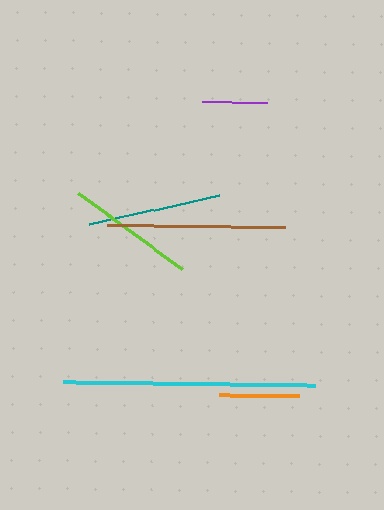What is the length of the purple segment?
The purple segment is approximately 65 pixels long.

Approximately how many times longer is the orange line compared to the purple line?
The orange line is approximately 1.2 times the length of the purple line.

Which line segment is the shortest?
The purple line is the shortest at approximately 65 pixels.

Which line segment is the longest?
The cyan line is the longest at approximately 252 pixels.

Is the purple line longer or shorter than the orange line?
The orange line is longer than the purple line.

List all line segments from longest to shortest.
From longest to shortest: cyan, brown, teal, lime, orange, purple.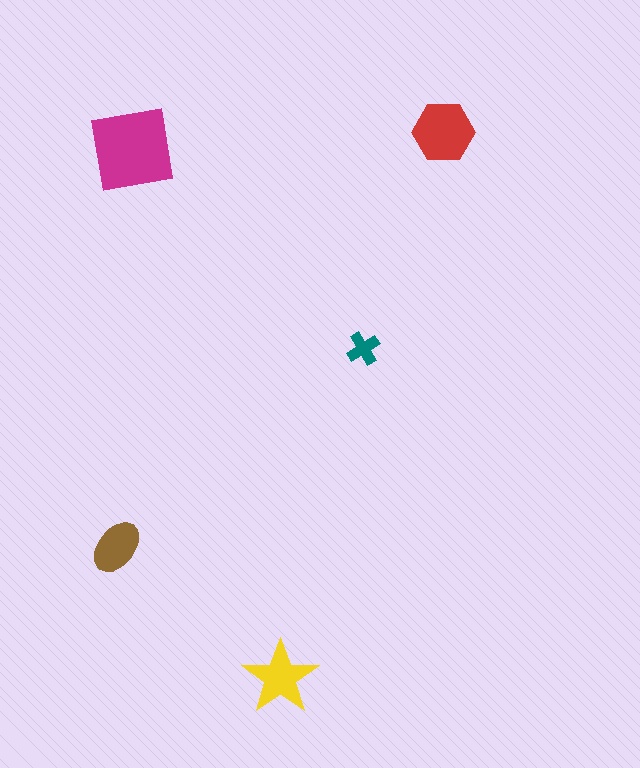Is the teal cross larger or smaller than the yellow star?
Smaller.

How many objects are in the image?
There are 5 objects in the image.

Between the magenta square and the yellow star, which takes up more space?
The magenta square.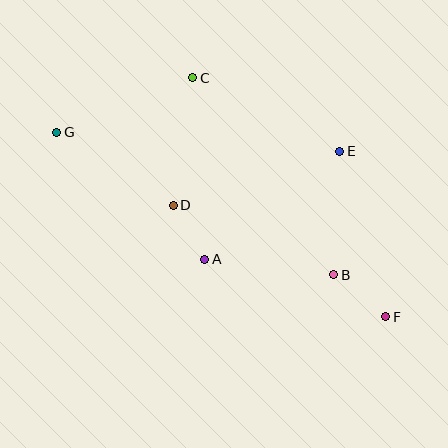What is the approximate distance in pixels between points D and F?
The distance between D and F is approximately 240 pixels.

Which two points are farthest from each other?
Points F and G are farthest from each other.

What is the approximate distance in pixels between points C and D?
The distance between C and D is approximately 129 pixels.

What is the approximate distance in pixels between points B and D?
The distance between B and D is approximately 175 pixels.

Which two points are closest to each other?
Points A and D are closest to each other.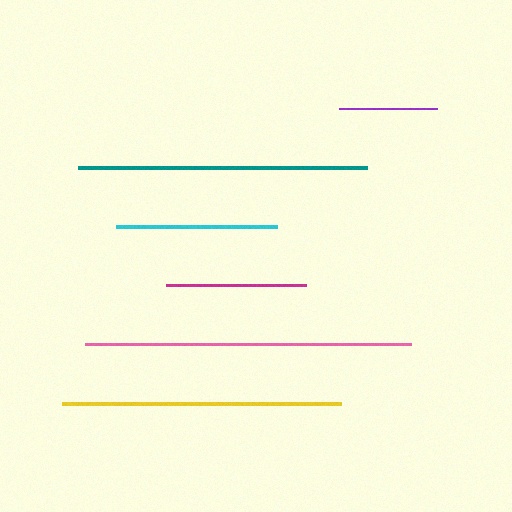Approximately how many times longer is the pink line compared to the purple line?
The pink line is approximately 3.3 times the length of the purple line.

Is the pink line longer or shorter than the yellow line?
The pink line is longer than the yellow line.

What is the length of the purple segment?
The purple segment is approximately 98 pixels long.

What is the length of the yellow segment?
The yellow segment is approximately 279 pixels long.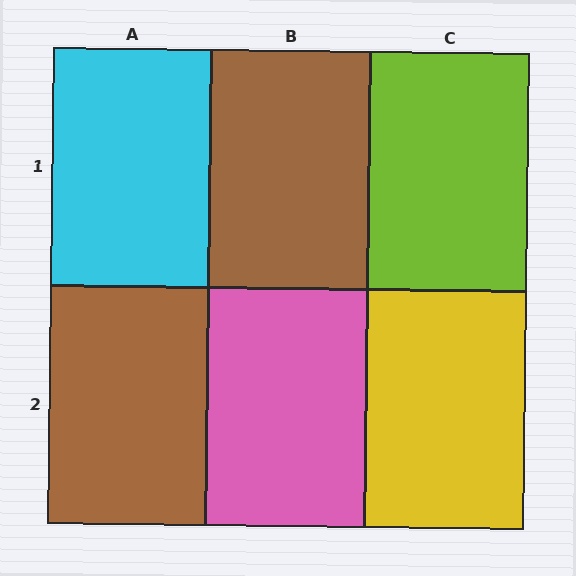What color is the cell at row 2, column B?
Pink.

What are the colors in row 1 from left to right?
Cyan, brown, lime.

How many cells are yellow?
1 cell is yellow.